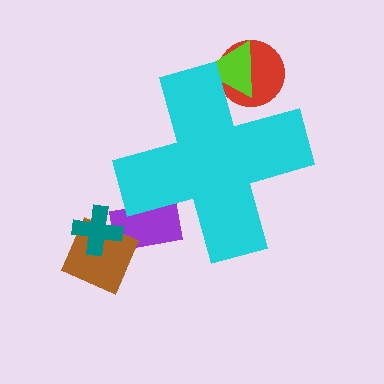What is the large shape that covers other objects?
A cyan cross.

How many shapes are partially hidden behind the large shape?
3 shapes are partially hidden.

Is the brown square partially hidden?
No, the brown square is fully visible.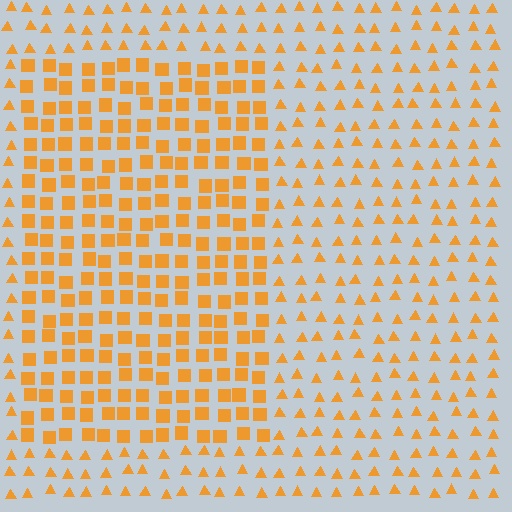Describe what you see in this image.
The image is filled with small orange elements arranged in a uniform grid. A rectangle-shaped region contains squares, while the surrounding area contains triangles. The boundary is defined purely by the change in element shape.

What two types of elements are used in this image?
The image uses squares inside the rectangle region and triangles outside it.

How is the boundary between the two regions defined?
The boundary is defined by a change in element shape: squares inside vs. triangles outside. All elements share the same color and spacing.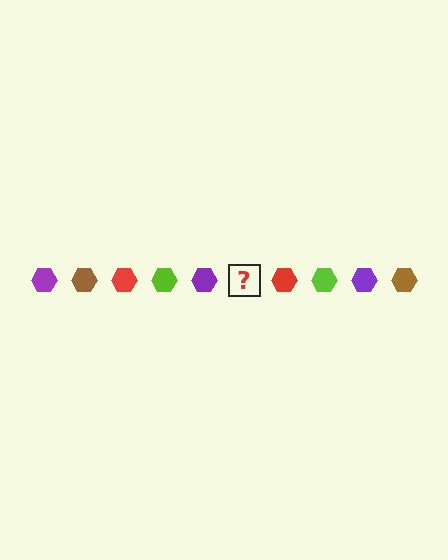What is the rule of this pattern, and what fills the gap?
The rule is that the pattern cycles through purple, brown, red, lime hexagons. The gap should be filled with a brown hexagon.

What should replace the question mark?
The question mark should be replaced with a brown hexagon.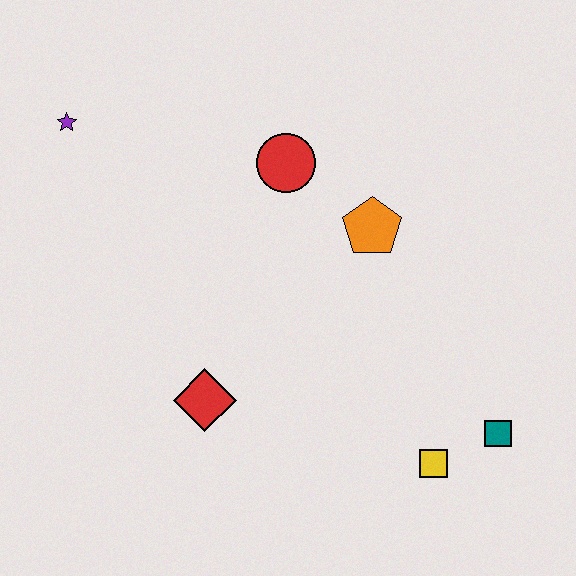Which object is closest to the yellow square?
The teal square is closest to the yellow square.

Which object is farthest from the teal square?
The purple star is farthest from the teal square.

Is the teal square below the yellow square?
No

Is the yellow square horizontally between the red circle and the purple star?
No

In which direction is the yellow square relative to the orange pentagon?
The yellow square is below the orange pentagon.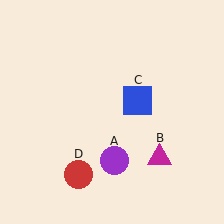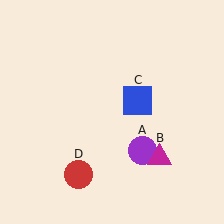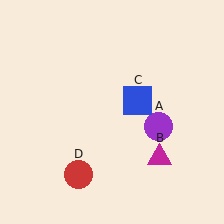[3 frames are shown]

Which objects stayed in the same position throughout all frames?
Magenta triangle (object B) and blue square (object C) and red circle (object D) remained stationary.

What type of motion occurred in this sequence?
The purple circle (object A) rotated counterclockwise around the center of the scene.